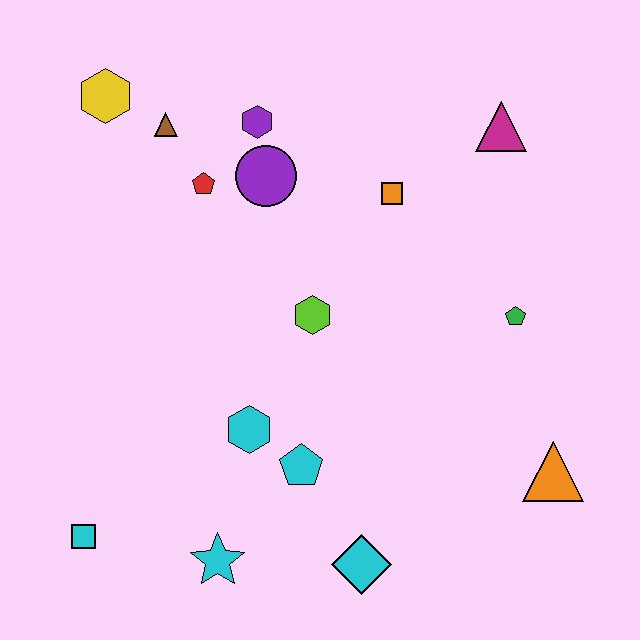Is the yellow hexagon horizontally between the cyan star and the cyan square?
Yes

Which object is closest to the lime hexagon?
The cyan hexagon is closest to the lime hexagon.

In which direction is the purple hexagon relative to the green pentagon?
The purple hexagon is to the left of the green pentagon.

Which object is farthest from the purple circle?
The orange triangle is farthest from the purple circle.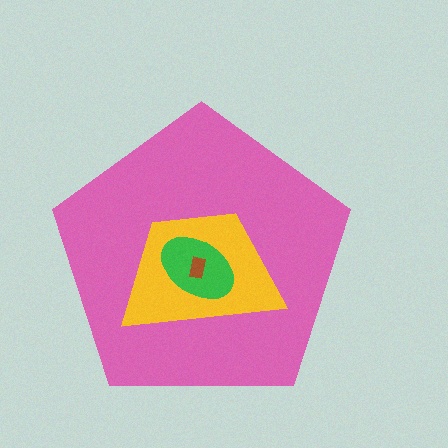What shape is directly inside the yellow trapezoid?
The green ellipse.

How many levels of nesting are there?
4.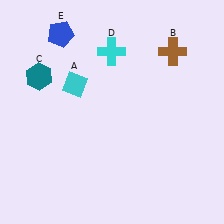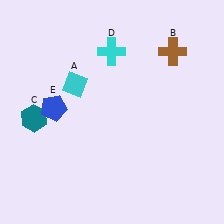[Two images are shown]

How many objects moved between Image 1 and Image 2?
2 objects moved between the two images.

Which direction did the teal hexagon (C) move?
The teal hexagon (C) moved down.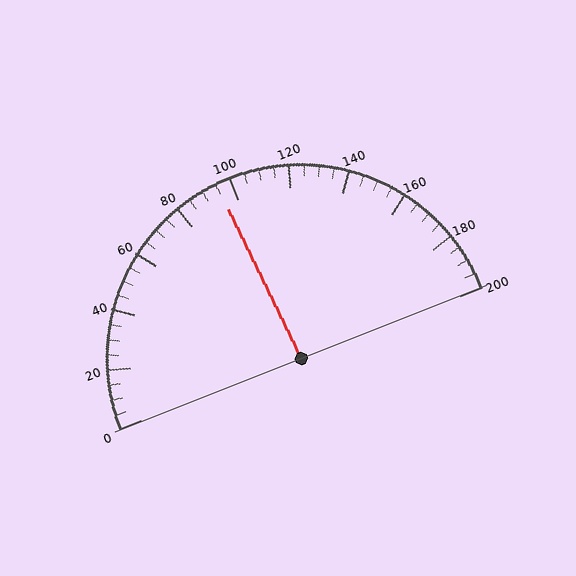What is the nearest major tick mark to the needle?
The nearest major tick mark is 100.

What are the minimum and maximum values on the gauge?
The gauge ranges from 0 to 200.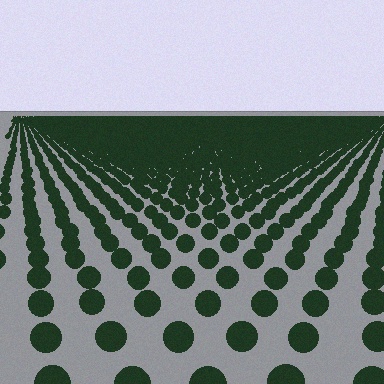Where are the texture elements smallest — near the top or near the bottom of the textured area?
Near the top.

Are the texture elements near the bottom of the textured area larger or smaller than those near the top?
Larger. Near the bottom, elements are closer to the viewer and appear at a bigger on-screen size.